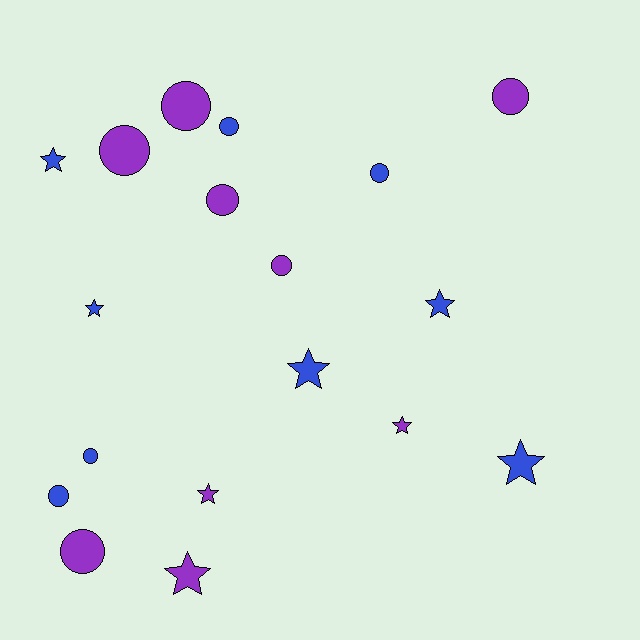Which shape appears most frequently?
Circle, with 10 objects.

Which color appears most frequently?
Purple, with 9 objects.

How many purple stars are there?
There are 3 purple stars.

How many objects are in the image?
There are 18 objects.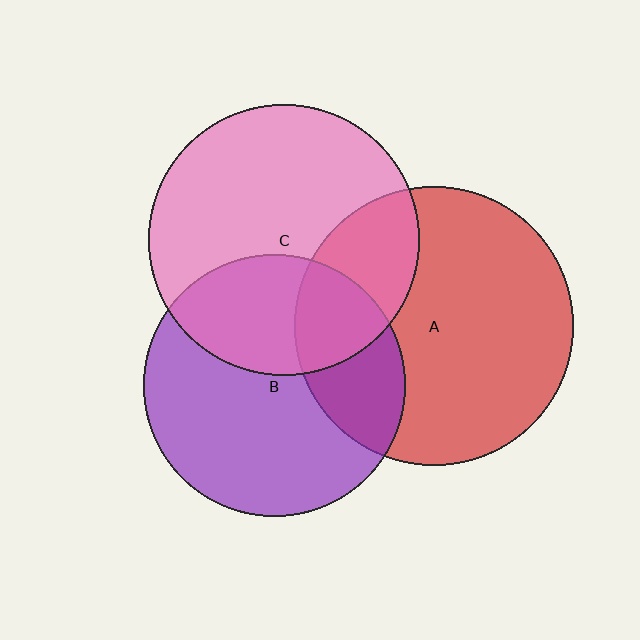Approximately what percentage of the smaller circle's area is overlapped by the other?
Approximately 25%.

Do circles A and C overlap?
Yes.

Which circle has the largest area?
Circle A (red).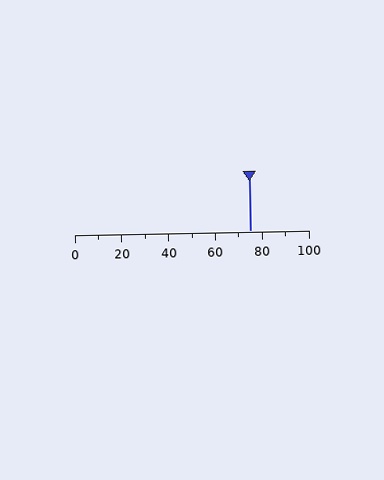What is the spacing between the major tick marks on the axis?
The major ticks are spaced 20 apart.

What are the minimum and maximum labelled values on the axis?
The axis runs from 0 to 100.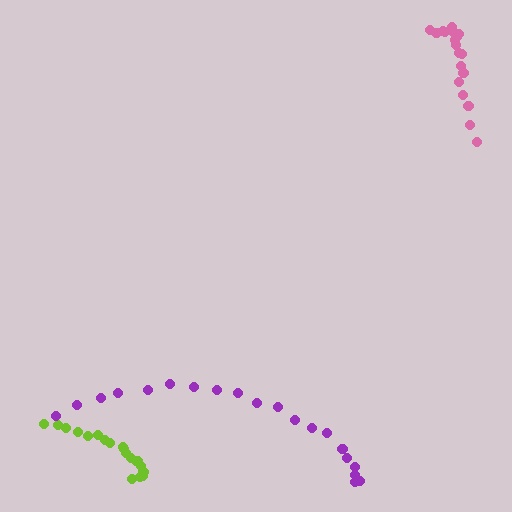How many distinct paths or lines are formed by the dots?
There are 3 distinct paths.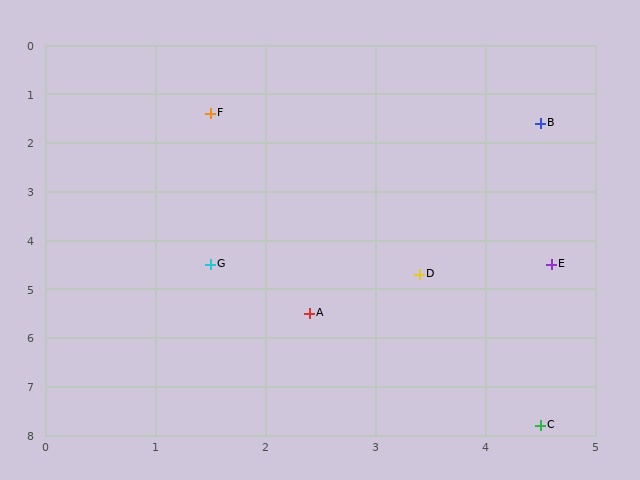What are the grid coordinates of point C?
Point C is at approximately (4.5, 7.8).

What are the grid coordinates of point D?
Point D is at approximately (3.4, 4.7).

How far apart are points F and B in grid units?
Points F and B are about 3.0 grid units apart.